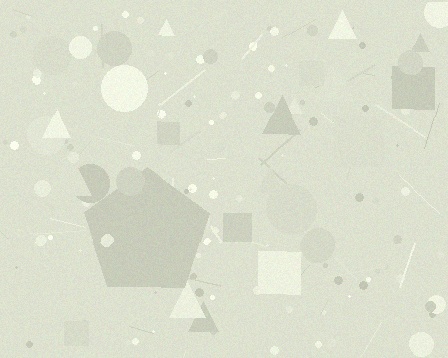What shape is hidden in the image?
A pentagon is hidden in the image.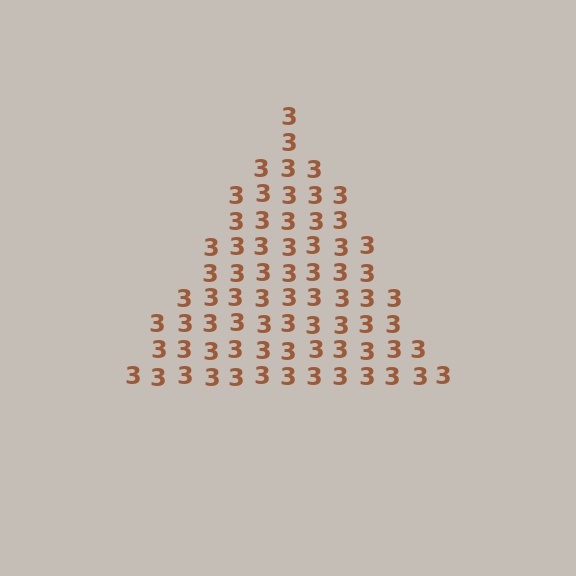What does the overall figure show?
The overall figure shows a triangle.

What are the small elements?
The small elements are digit 3's.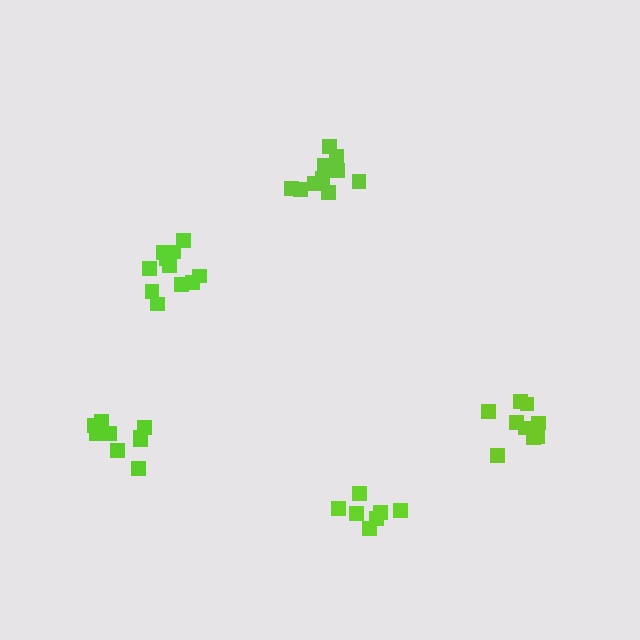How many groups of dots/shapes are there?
There are 5 groups.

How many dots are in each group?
Group 1: 10 dots, Group 2: 12 dots, Group 3: 9 dots, Group 4: 9 dots, Group 5: 7 dots (47 total).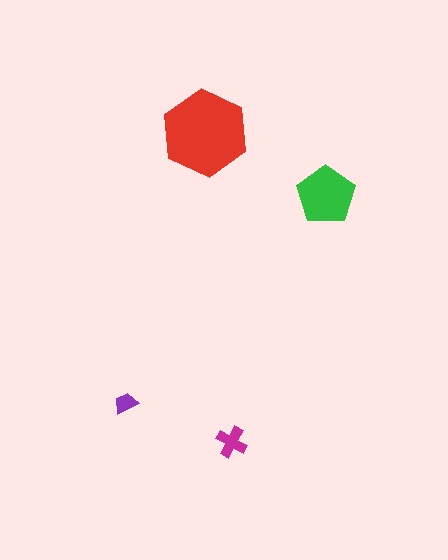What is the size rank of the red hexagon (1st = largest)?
1st.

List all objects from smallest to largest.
The purple trapezoid, the magenta cross, the green pentagon, the red hexagon.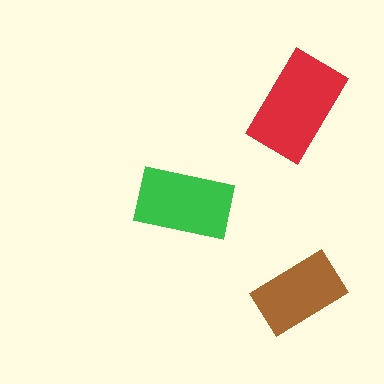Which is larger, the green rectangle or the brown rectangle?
The green one.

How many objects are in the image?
There are 3 objects in the image.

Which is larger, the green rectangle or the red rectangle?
The red one.